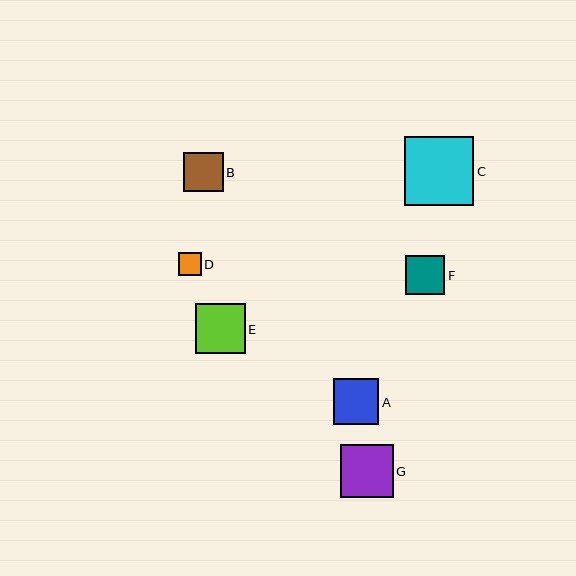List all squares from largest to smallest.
From largest to smallest: C, G, E, A, B, F, D.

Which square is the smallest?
Square D is the smallest with a size of approximately 23 pixels.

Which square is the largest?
Square C is the largest with a size of approximately 69 pixels.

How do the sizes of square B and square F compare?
Square B and square F are approximately the same size.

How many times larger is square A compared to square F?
Square A is approximately 1.2 times the size of square F.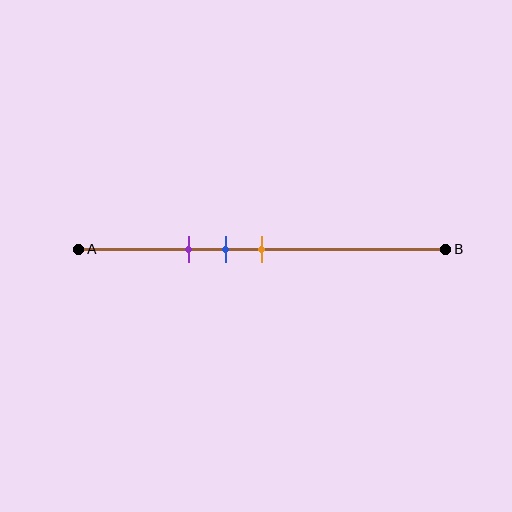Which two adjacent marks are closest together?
The blue and orange marks are the closest adjacent pair.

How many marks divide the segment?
There are 3 marks dividing the segment.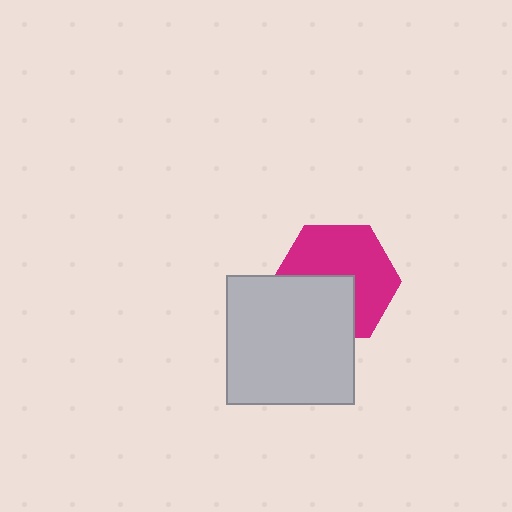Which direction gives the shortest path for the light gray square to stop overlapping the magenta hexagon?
Moving down gives the shortest separation.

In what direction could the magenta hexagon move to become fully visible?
The magenta hexagon could move up. That would shift it out from behind the light gray square entirely.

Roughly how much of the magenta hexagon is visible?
About half of it is visible (roughly 61%).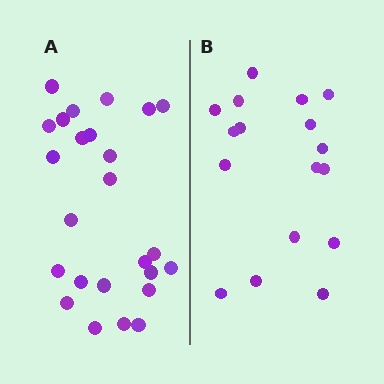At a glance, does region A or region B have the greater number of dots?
Region A (the left region) has more dots.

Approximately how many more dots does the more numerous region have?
Region A has roughly 8 or so more dots than region B.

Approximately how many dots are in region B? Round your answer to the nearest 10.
About 20 dots. (The exact count is 17, which rounds to 20.)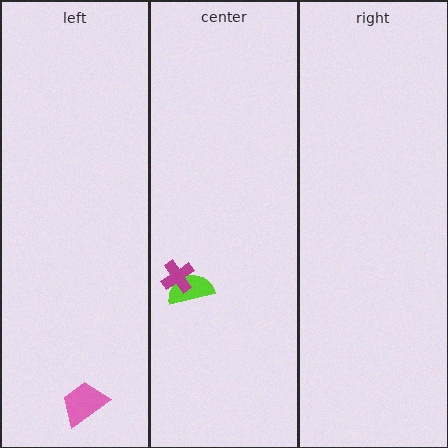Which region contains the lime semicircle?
The center region.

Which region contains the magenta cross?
The center region.